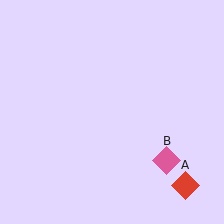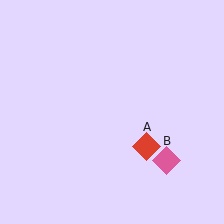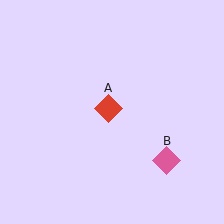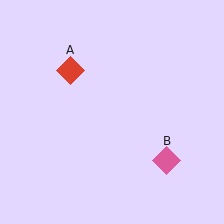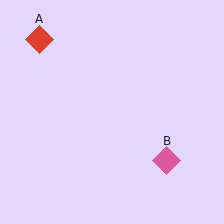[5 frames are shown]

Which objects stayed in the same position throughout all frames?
Pink diamond (object B) remained stationary.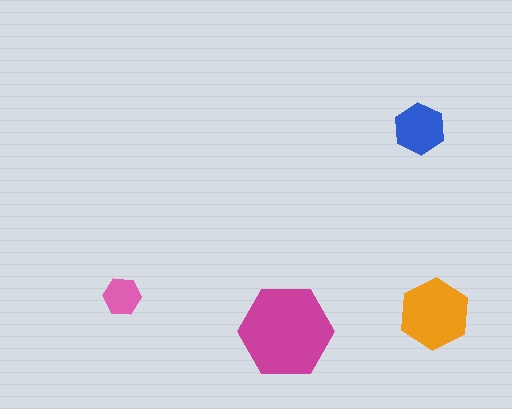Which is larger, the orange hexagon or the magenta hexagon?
The magenta one.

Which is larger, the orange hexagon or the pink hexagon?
The orange one.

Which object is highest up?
The blue hexagon is topmost.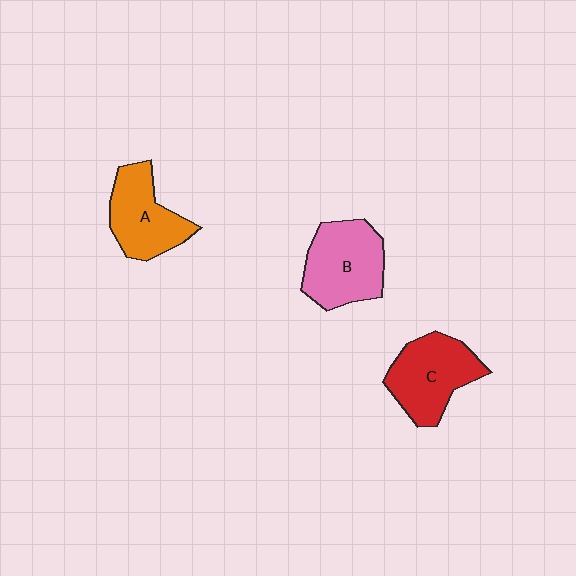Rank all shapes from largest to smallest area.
From largest to smallest: B (pink), C (red), A (orange).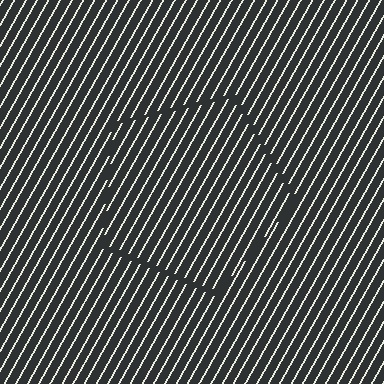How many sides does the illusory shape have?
5 sides — the line-ends trace a pentagon.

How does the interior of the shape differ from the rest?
The interior of the shape contains the same grating, shifted by half a period — the contour is defined by the phase discontinuity where line-ends from the inner and outer gratings abut.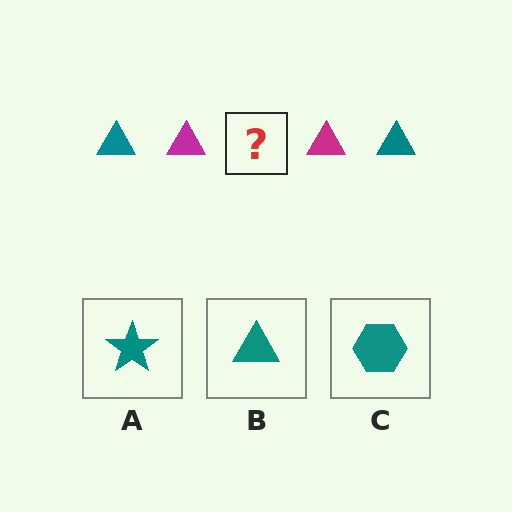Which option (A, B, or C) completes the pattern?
B.